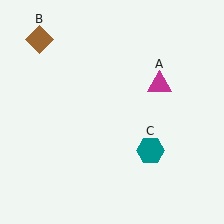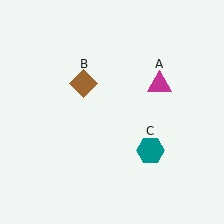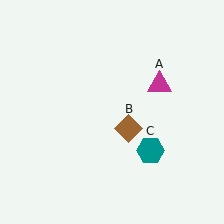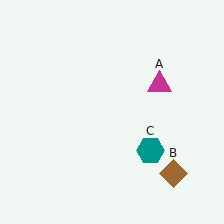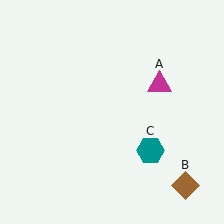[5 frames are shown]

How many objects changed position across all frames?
1 object changed position: brown diamond (object B).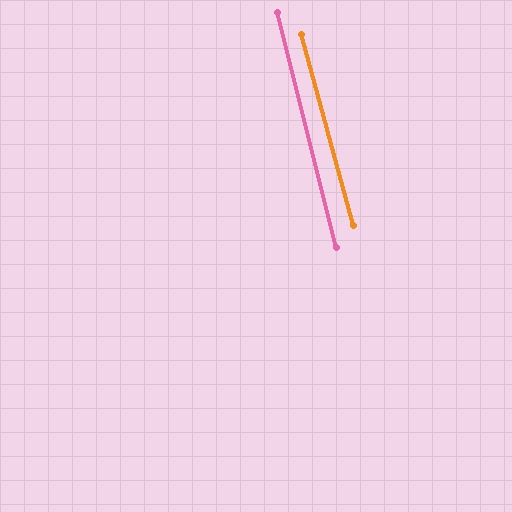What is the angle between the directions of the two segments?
Approximately 1 degree.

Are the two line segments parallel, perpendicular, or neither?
Parallel — their directions differ by only 0.9°.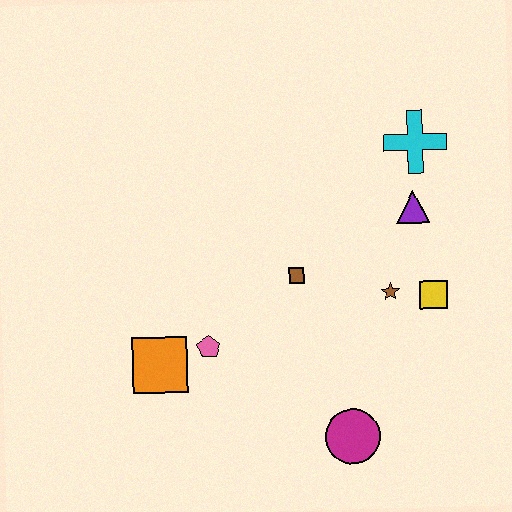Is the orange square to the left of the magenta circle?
Yes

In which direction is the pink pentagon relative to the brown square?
The pink pentagon is to the left of the brown square.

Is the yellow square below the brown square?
Yes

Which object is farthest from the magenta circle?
The cyan cross is farthest from the magenta circle.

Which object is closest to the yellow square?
The brown star is closest to the yellow square.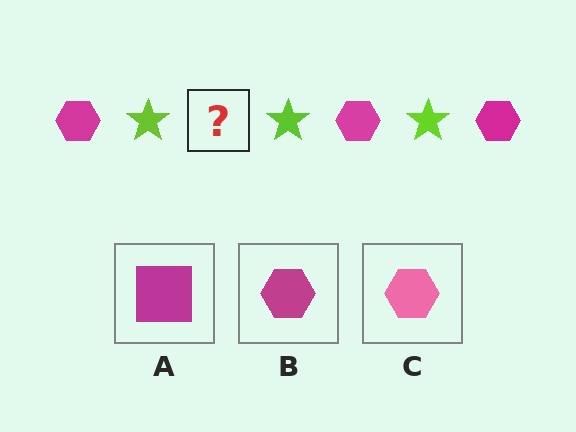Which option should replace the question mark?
Option B.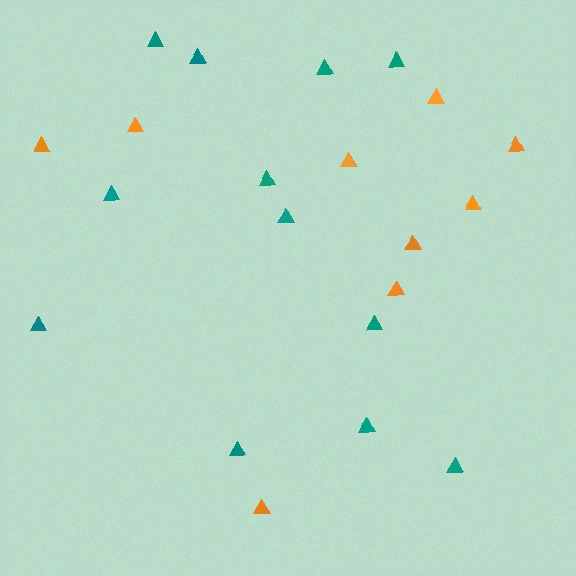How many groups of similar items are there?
There are 2 groups: one group of teal triangles (12) and one group of orange triangles (9).